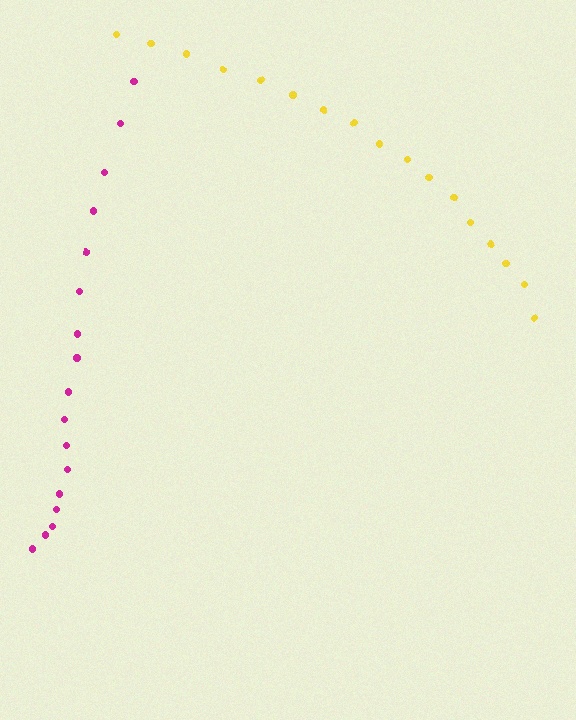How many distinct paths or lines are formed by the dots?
There are 2 distinct paths.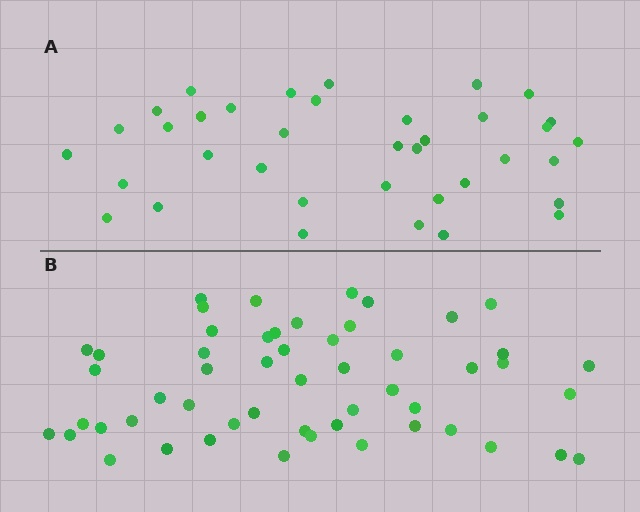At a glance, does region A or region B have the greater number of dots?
Region B (the bottom region) has more dots.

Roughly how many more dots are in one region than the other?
Region B has approximately 15 more dots than region A.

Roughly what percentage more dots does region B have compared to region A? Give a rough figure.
About 45% more.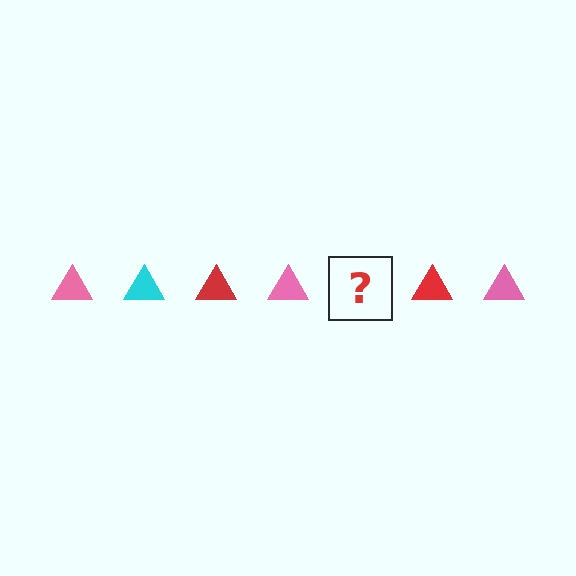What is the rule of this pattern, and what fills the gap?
The rule is that the pattern cycles through pink, cyan, red triangles. The gap should be filled with a cyan triangle.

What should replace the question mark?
The question mark should be replaced with a cyan triangle.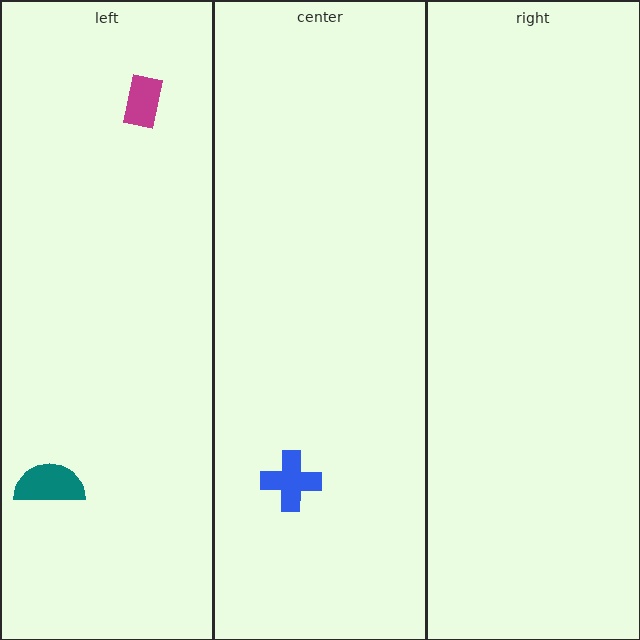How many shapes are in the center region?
1.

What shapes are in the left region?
The magenta rectangle, the teal semicircle.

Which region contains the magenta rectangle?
The left region.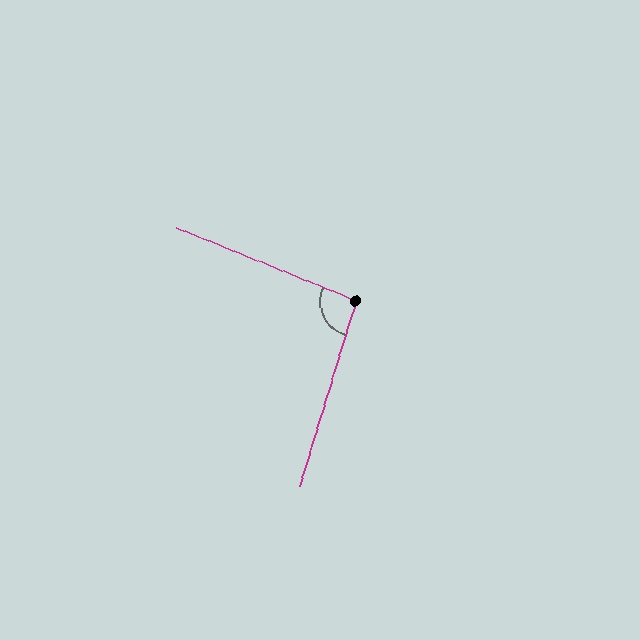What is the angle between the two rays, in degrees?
Approximately 95 degrees.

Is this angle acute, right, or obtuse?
It is obtuse.